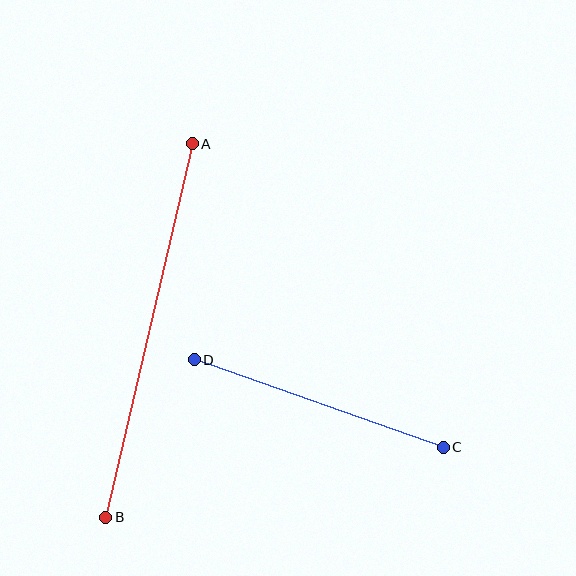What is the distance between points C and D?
The distance is approximately 264 pixels.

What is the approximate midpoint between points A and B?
The midpoint is at approximately (149, 331) pixels.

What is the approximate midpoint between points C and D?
The midpoint is at approximately (319, 404) pixels.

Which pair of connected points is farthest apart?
Points A and B are farthest apart.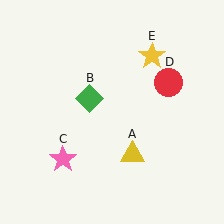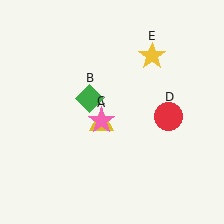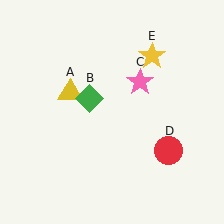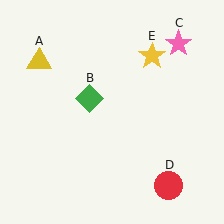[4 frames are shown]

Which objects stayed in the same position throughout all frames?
Green diamond (object B) and yellow star (object E) remained stationary.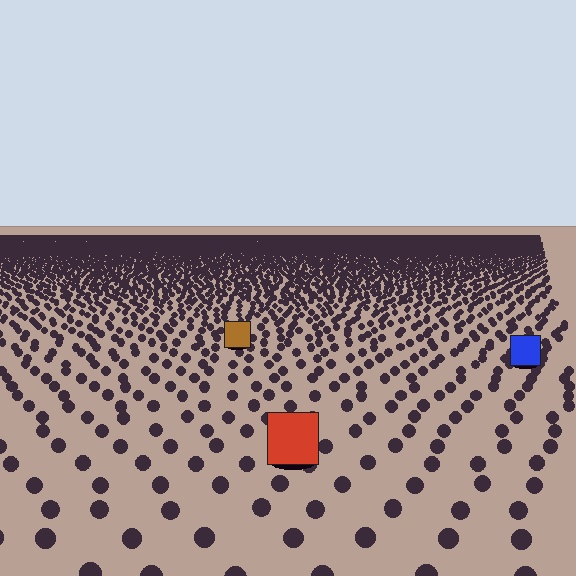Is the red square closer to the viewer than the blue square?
Yes. The red square is closer — you can tell from the texture gradient: the ground texture is coarser near it.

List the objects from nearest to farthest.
From nearest to farthest: the red square, the blue square, the brown square.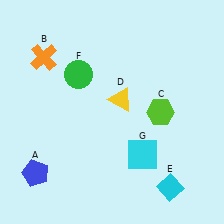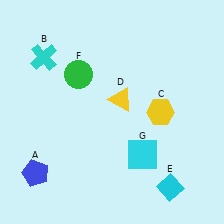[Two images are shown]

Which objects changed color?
B changed from orange to cyan. C changed from lime to yellow.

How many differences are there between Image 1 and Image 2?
There are 2 differences between the two images.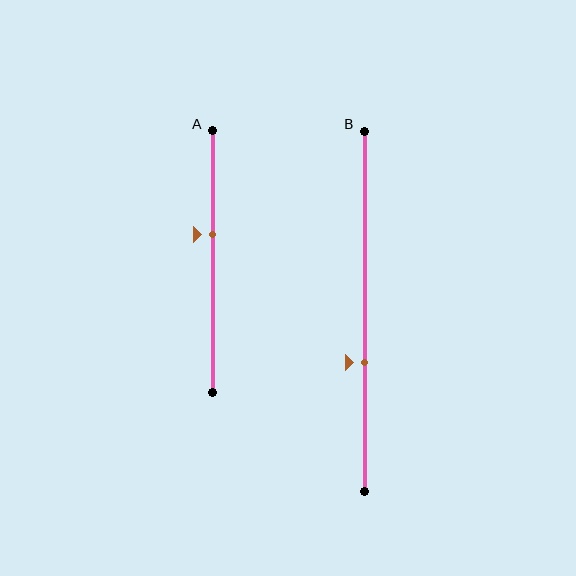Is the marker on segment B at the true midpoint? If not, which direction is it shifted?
No, the marker on segment B is shifted downward by about 14% of the segment length.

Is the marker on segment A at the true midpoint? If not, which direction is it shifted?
No, the marker on segment A is shifted upward by about 10% of the segment length.